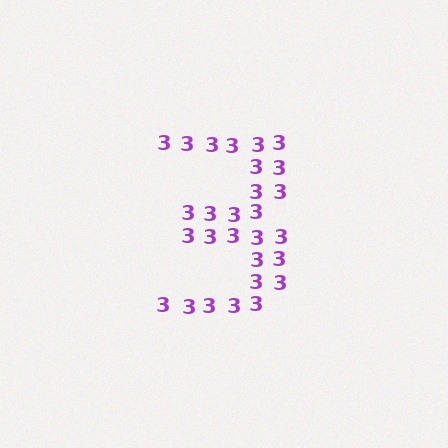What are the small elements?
The small elements are digit 3's.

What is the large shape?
The large shape is the digit 3.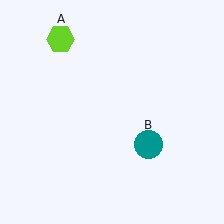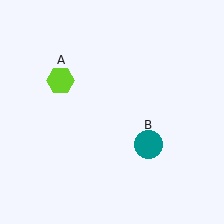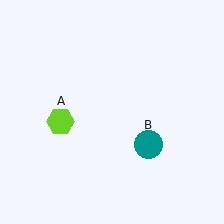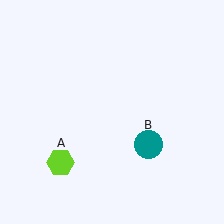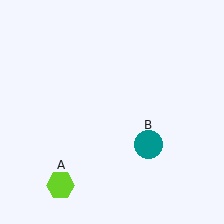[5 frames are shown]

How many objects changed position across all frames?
1 object changed position: lime hexagon (object A).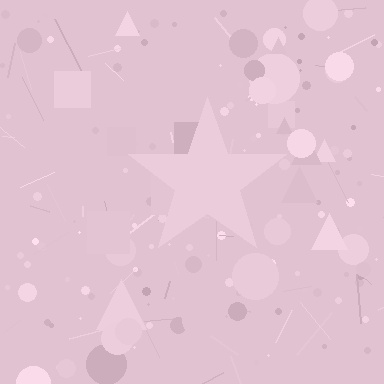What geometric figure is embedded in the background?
A star is embedded in the background.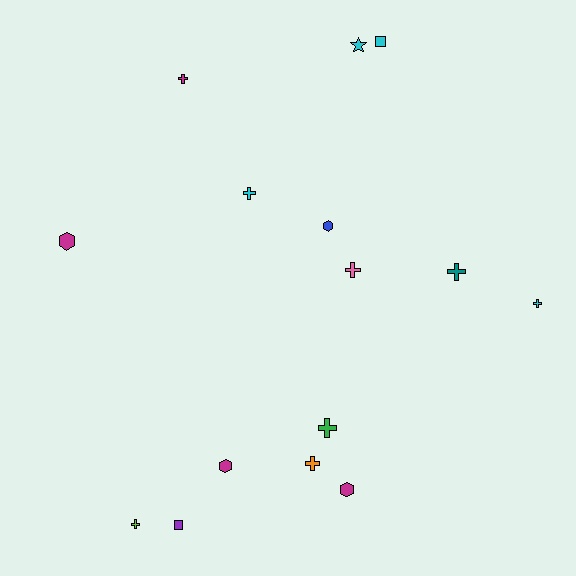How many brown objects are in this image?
There are no brown objects.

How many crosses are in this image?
There are 8 crosses.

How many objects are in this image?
There are 15 objects.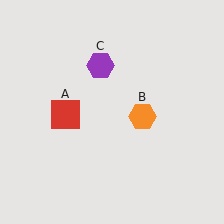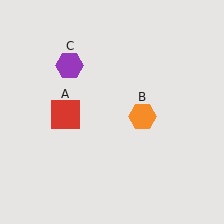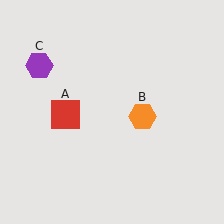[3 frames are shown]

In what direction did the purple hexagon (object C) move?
The purple hexagon (object C) moved left.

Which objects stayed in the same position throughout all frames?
Red square (object A) and orange hexagon (object B) remained stationary.